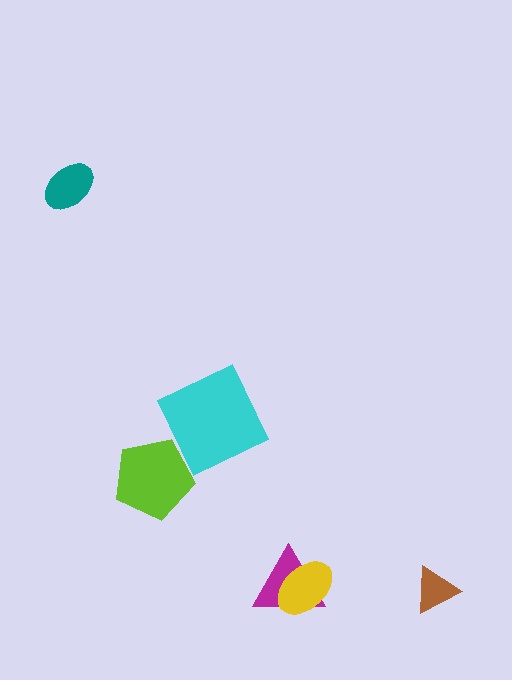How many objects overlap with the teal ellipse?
0 objects overlap with the teal ellipse.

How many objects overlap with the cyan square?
0 objects overlap with the cyan square.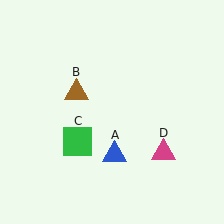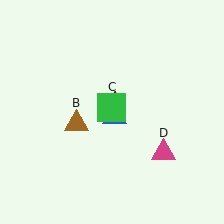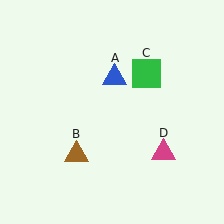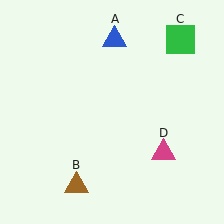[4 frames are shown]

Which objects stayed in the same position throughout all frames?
Magenta triangle (object D) remained stationary.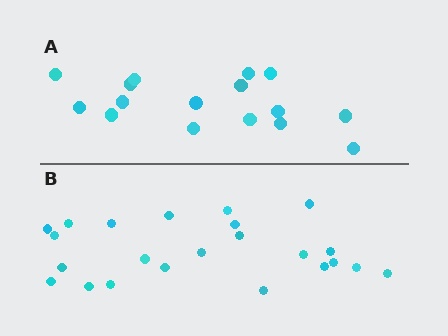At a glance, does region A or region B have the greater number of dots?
Region B (the bottom region) has more dots.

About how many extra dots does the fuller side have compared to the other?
Region B has roughly 8 or so more dots than region A.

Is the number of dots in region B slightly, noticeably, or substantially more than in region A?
Region B has noticeably more, but not dramatically so. The ratio is roughly 1.4 to 1.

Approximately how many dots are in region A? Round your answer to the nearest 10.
About 20 dots. (The exact count is 16, which rounds to 20.)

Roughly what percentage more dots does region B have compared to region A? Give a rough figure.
About 45% more.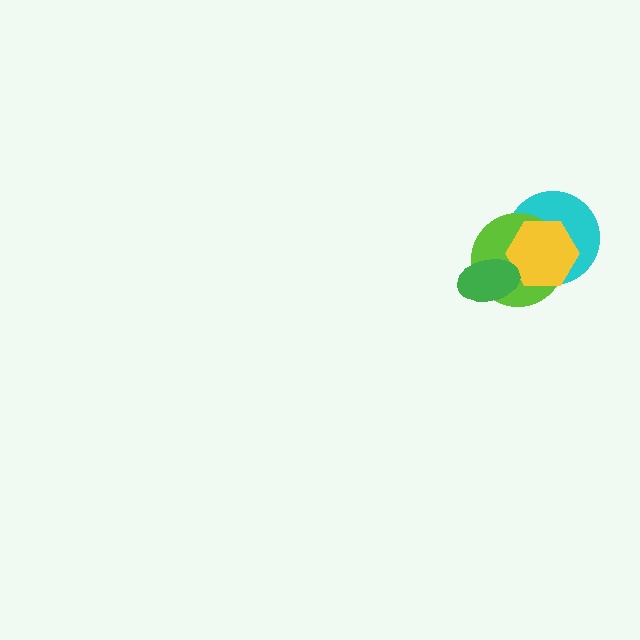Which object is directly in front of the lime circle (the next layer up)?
The yellow hexagon is directly in front of the lime circle.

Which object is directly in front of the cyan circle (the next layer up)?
The lime circle is directly in front of the cyan circle.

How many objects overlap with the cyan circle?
2 objects overlap with the cyan circle.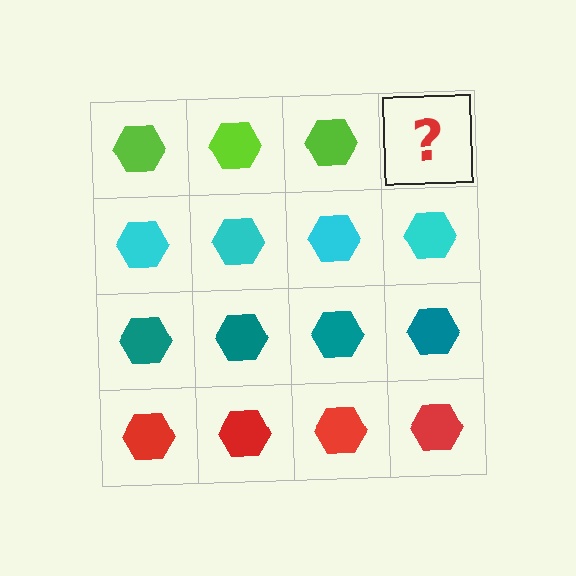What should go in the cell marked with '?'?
The missing cell should contain a lime hexagon.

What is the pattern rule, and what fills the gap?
The rule is that each row has a consistent color. The gap should be filled with a lime hexagon.